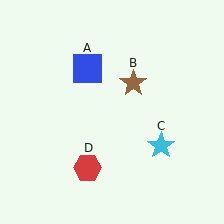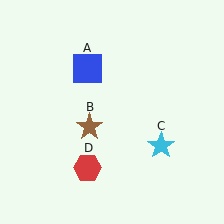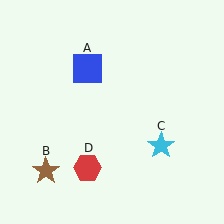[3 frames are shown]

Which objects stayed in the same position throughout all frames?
Blue square (object A) and cyan star (object C) and red hexagon (object D) remained stationary.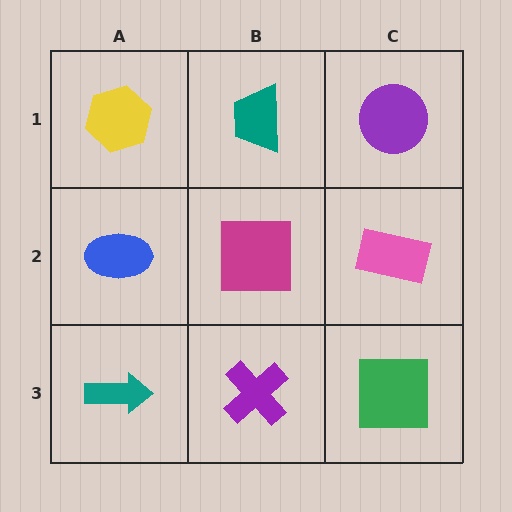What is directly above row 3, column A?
A blue ellipse.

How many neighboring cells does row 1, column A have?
2.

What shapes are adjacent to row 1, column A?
A blue ellipse (row 2, column A), a teal trapezoid (row 1, column B).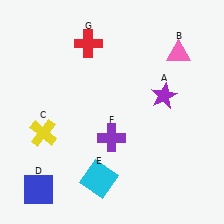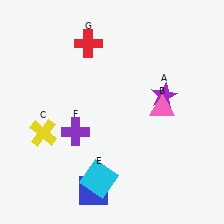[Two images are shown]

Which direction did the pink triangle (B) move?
The pink triangle (B) moved down.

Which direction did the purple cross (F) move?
The purple cross (F) moved left.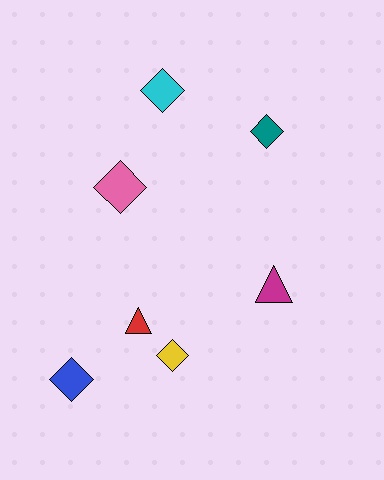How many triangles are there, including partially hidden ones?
There are 2 triangles.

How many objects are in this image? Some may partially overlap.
There are 7 objects.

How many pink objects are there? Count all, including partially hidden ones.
There is 1 pink object.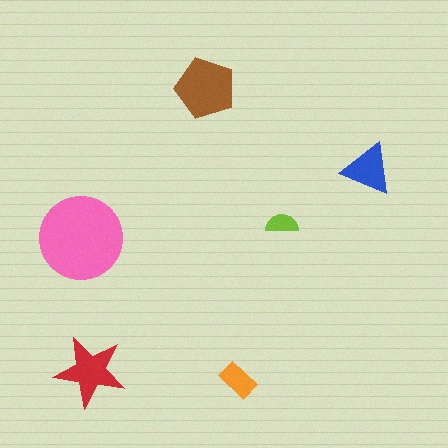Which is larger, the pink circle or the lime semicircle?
The pink circle.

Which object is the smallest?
The lime semicircle.